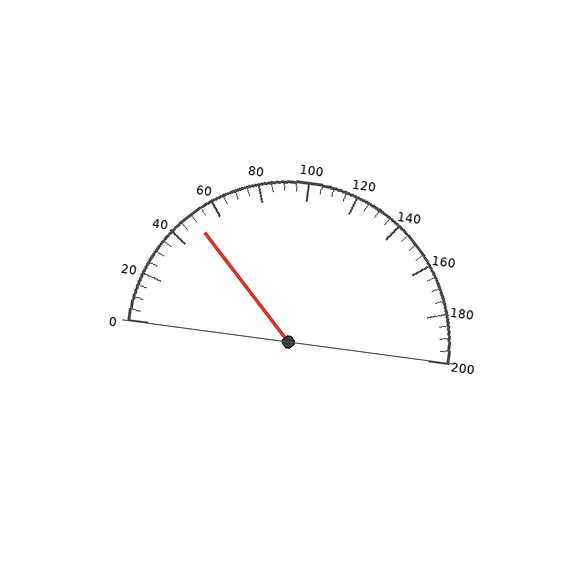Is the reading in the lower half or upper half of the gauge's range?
The reading is in the lower half of the range (0 to 200).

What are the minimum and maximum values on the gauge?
The gauge ranges from 0 to 200.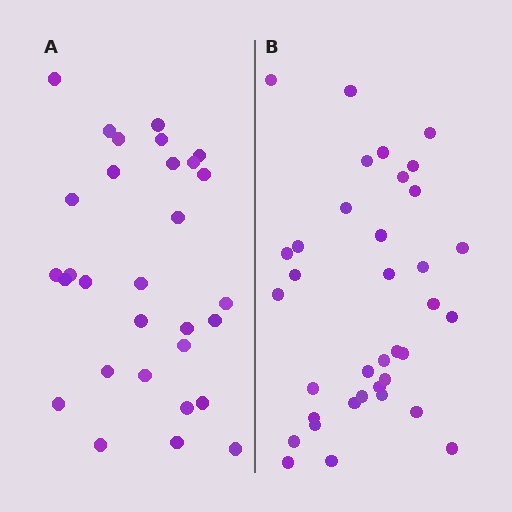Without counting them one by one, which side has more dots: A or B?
Region B (the right region) has more dots.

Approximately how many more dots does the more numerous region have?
Region B has about 6 more dots than region A.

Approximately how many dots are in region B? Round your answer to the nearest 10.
About 40 dots. (The exact count is 36, which rounds to 40.)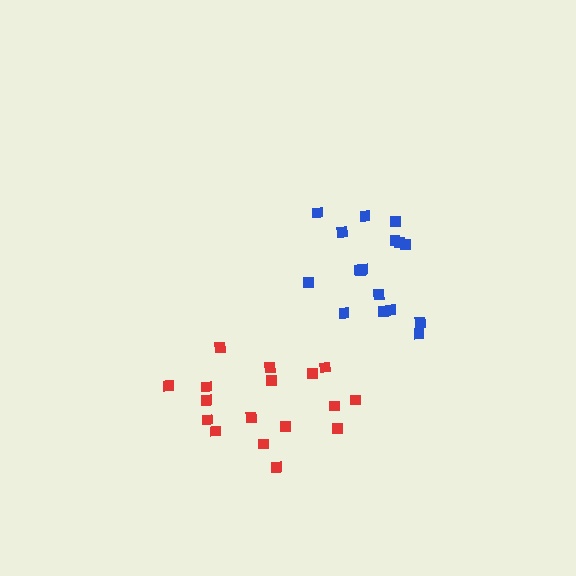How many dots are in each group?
Group 1: 17 dots, Group 2: 16 dots (33 total).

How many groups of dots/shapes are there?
There are 2 groups.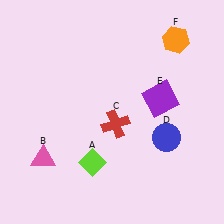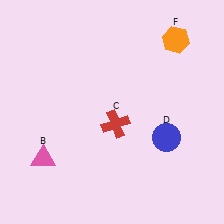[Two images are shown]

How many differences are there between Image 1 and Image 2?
There are 2 differences between the two images.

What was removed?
The lime diamond (A), the purple square (E) were removed in Image 2.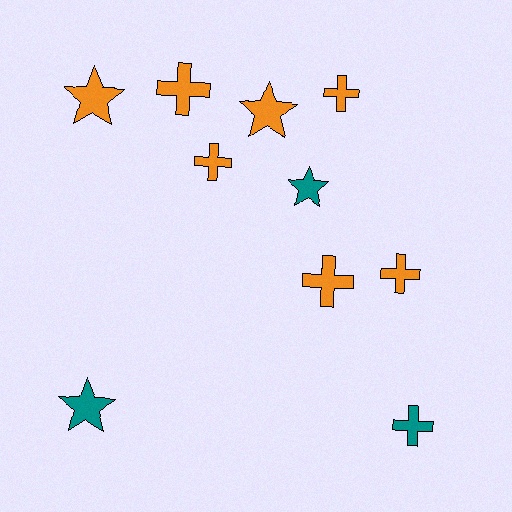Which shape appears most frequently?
Cross, with 6 objects.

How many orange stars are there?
There are 2 orange stars.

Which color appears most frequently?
Orange, with 7 objects.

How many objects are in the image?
There are 10 objects.